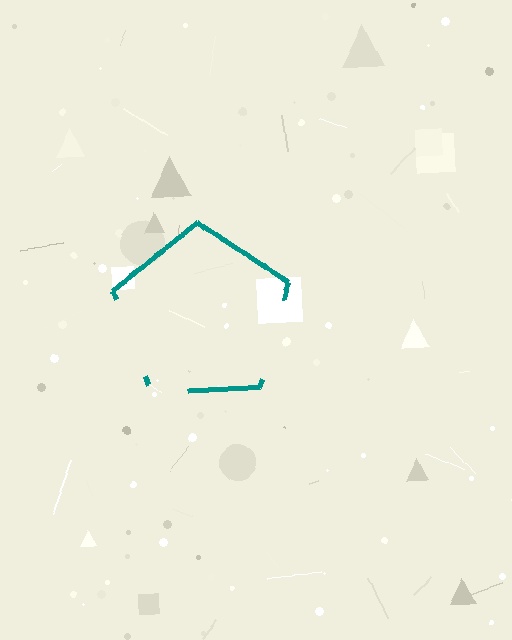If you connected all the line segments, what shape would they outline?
They would outline a pentagon.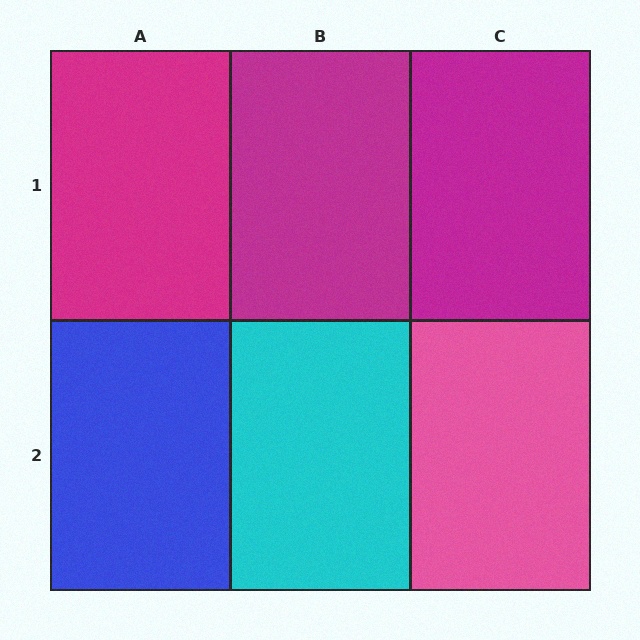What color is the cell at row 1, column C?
Magenta.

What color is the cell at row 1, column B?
Magenta.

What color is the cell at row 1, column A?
Magenta.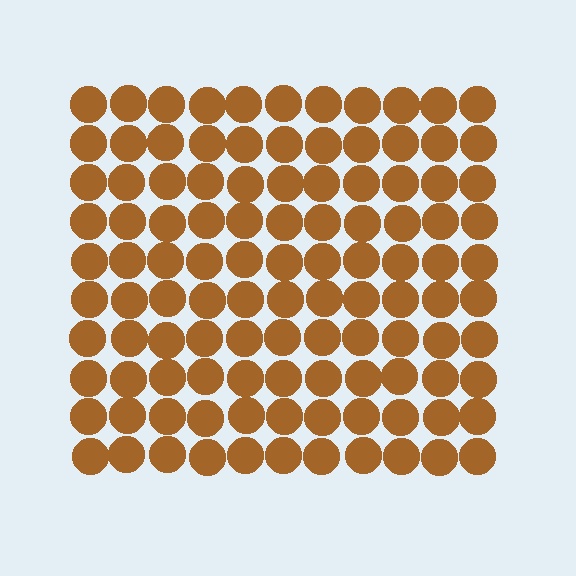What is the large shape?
The large shape is a square.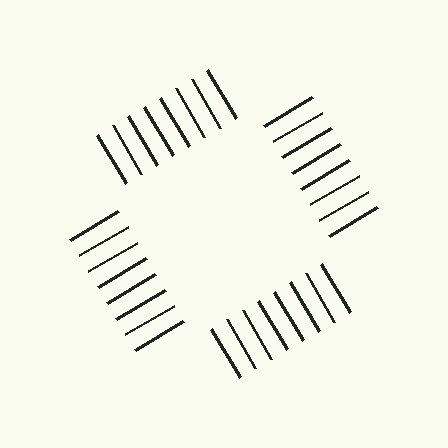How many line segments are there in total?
32 — 8 along each of the 4 edges.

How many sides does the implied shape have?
4 sides — the line-ends trace a square.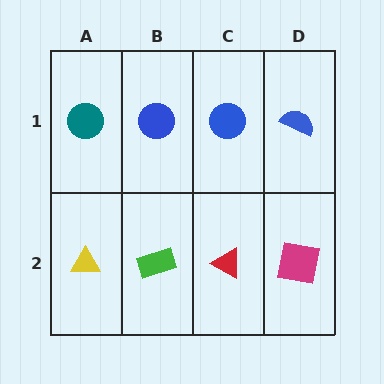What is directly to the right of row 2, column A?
A green rectangle.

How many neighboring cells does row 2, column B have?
3.